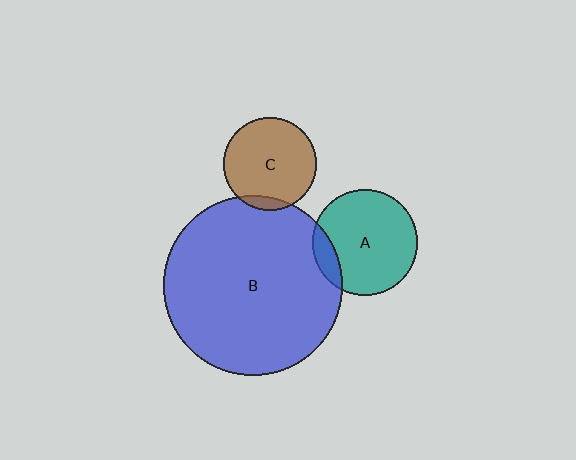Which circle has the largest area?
Circle B (blue).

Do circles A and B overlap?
Yes.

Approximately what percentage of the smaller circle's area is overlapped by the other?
Approximately 15%.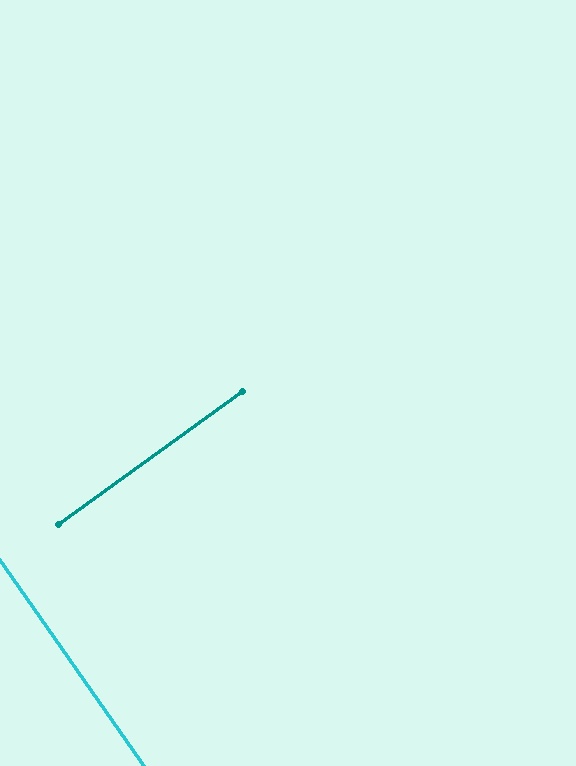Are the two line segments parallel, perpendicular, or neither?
Perpendicular — they meet at approximately 89°.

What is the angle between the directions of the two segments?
Approximately 89 degrees.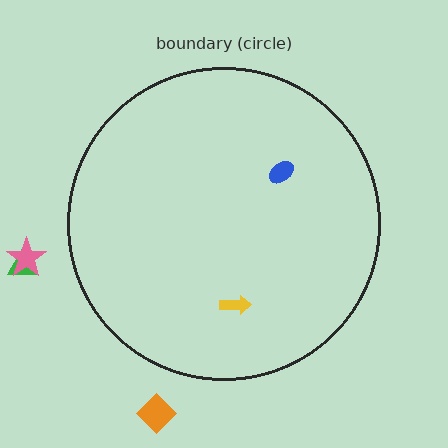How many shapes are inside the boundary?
2 inside, 3 outside.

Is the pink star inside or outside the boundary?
Outside.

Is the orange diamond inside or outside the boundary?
Outside.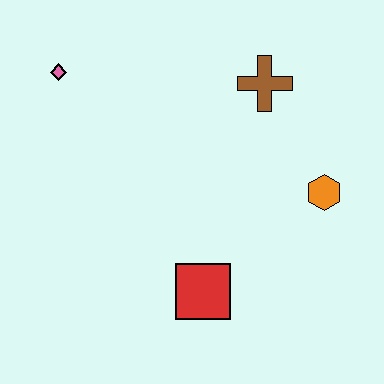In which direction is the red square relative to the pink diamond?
The red square is below the pink diamond.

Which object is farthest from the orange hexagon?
The pink diamond is farthest from the orange hexagon.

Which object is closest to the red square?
The orange hexagon is closest to the red square.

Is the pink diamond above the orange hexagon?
Yes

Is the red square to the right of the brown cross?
No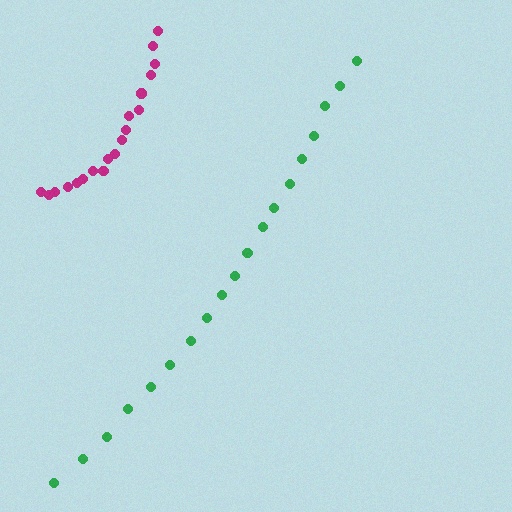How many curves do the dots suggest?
There are 2 distinct paths.